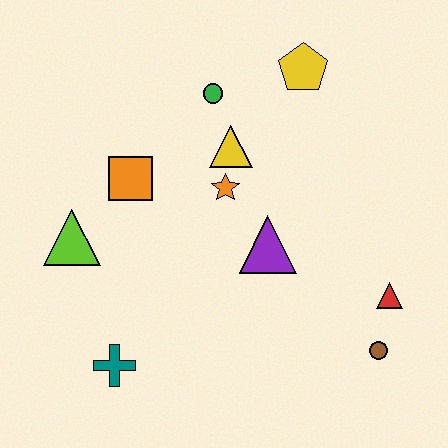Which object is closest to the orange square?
The lime triangle is closest to the orange square.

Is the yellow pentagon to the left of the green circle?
No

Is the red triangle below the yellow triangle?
Yes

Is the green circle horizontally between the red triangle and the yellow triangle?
No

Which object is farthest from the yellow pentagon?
The teal cross is farthest from the yellow pentagon.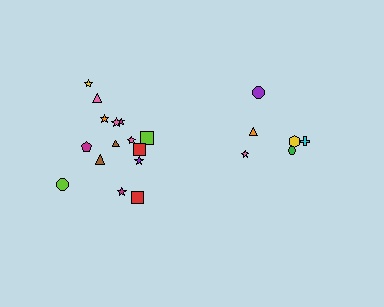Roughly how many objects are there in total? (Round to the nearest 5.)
Roughly 20 objects in total.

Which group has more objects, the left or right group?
The left group.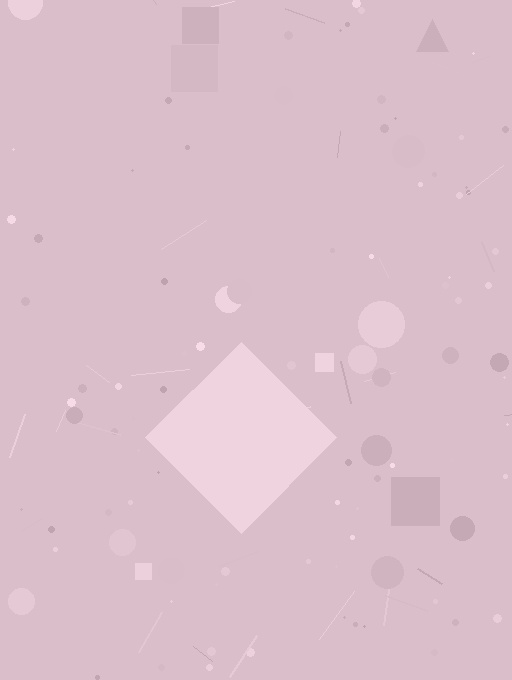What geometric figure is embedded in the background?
A diamond is embedded in the background.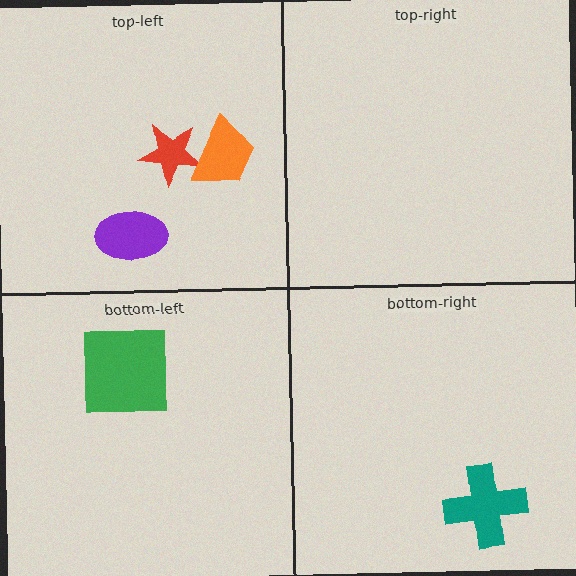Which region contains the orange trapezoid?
The top-left region.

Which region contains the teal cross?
The bottom-right region.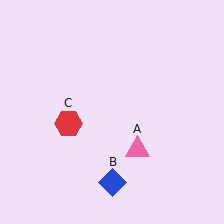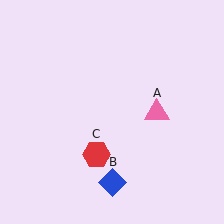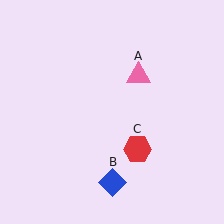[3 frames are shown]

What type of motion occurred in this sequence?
The pink triangle (object A), red hexagon (object C) rotated counterclockwise around the center of the scene.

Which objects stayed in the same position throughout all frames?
Blue diamond (object B) remained stationary.